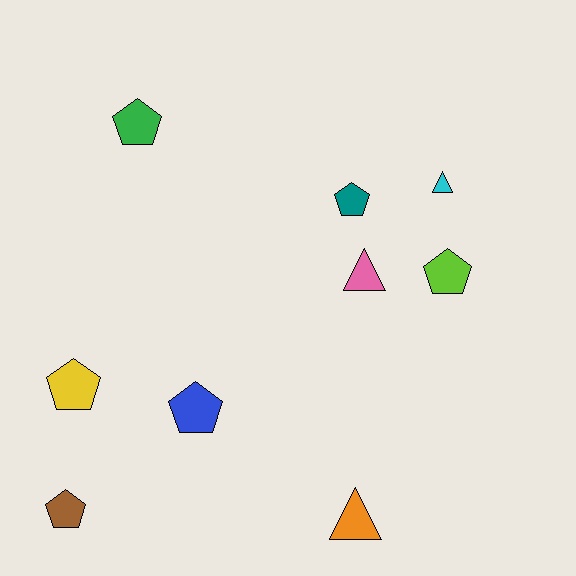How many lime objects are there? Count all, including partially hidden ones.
There is 1 lime object.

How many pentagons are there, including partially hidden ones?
There are 6 pentagons.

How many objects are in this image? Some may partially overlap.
There are 9 objects.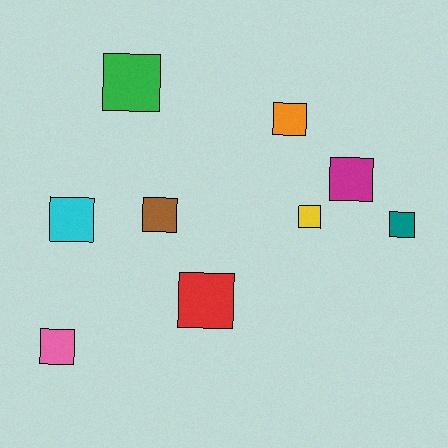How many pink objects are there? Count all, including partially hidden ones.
There is 1 pink object.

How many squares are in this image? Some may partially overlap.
There are 9 squares.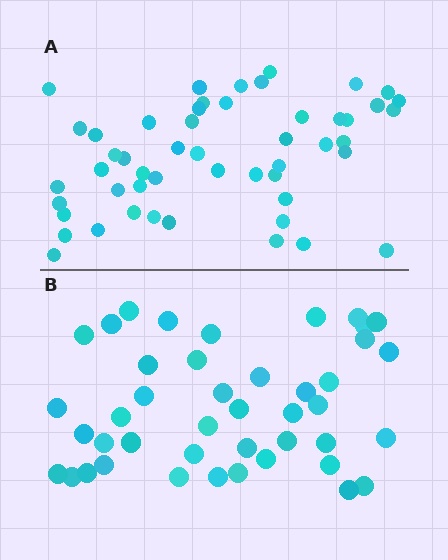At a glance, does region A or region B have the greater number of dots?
Region A (the top region) has more dots.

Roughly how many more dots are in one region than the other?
Region A has roughly 8 or so more dots than region B.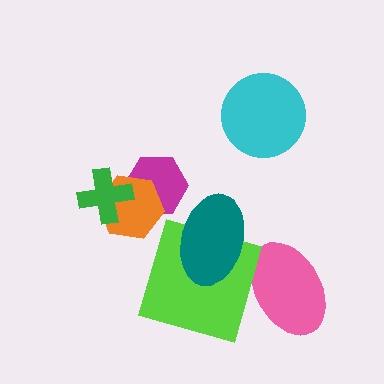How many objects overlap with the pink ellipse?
1 object overlaps with the pink ellipse.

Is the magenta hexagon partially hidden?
Yes, it is partially covered by another shape.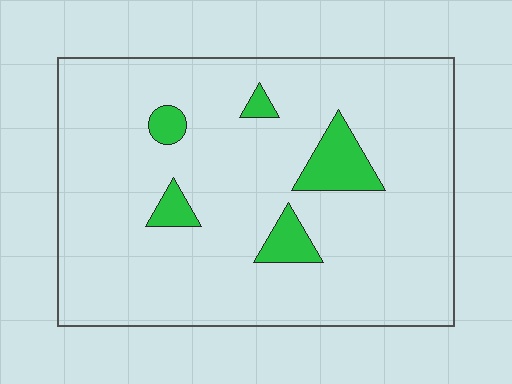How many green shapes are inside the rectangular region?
5.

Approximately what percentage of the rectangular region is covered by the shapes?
Approximately 10%.